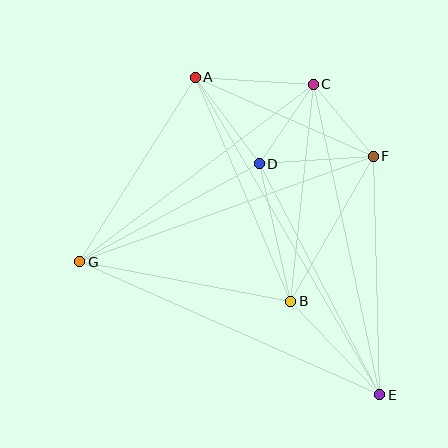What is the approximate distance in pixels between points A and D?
The distance between A and D is approximately 107 pixels.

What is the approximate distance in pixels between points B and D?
The distance between B and D is approximately 141 pixels.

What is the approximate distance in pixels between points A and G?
The distance between A and G is approximately 218 pixels.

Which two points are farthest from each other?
Points A and E are farthest from each other.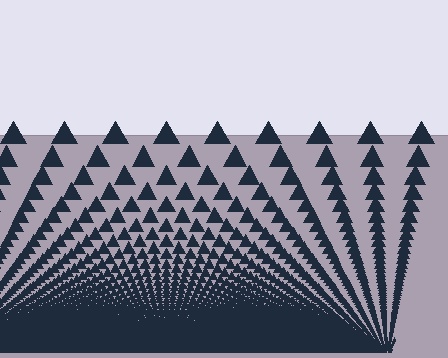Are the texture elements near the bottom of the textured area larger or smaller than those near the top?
Smaller. The gradient is inverted — elements near the bottom are smaller and denser.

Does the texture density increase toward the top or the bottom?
Density increases toward the bottom.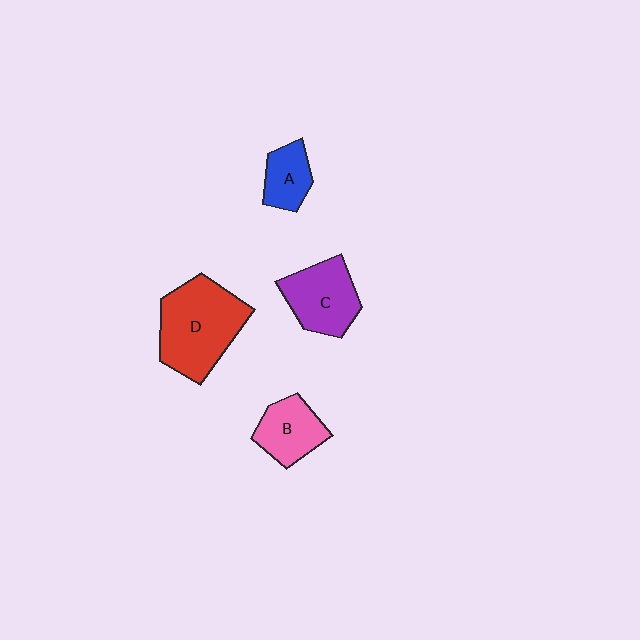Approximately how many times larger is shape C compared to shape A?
Approximately 1.7 times.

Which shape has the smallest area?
Shape A (blue).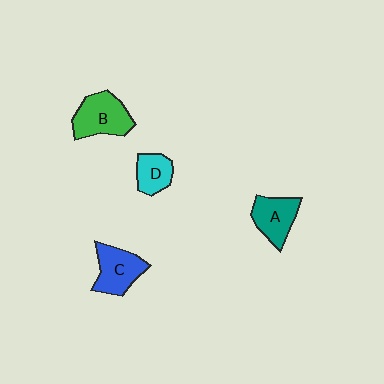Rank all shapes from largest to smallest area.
From largest to smallest: B (green), C (blue), A (teal), D (cyan).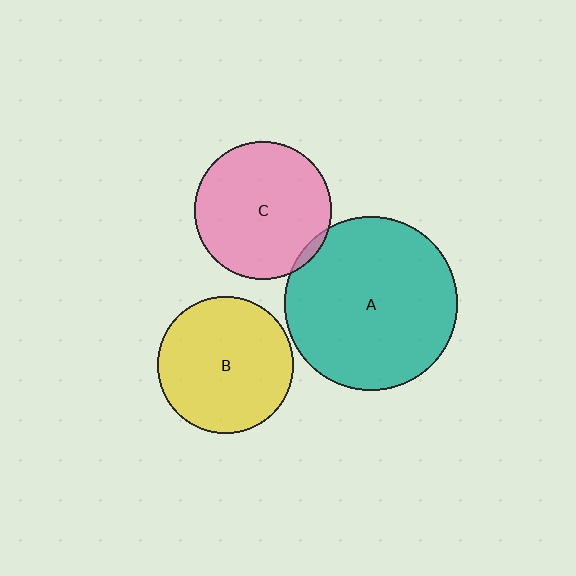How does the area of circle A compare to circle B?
Approximately 1.6 times.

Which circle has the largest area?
Circle A (teal).